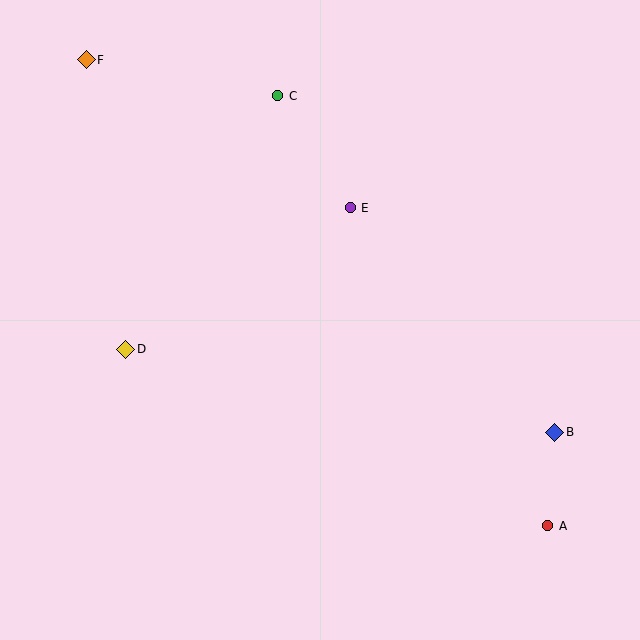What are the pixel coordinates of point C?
Point C is at (278, 96).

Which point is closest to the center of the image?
Point E at (350, 208) is closest to the center.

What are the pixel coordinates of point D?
Point D is at (126, 349).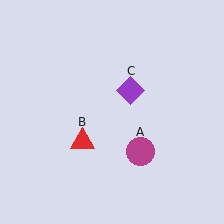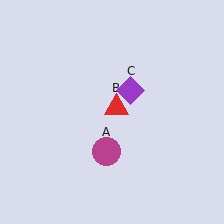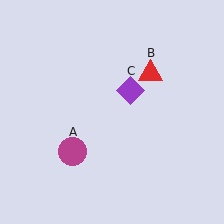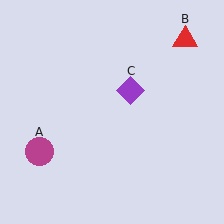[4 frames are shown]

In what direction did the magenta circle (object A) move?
The magenta circle (object A) moved left.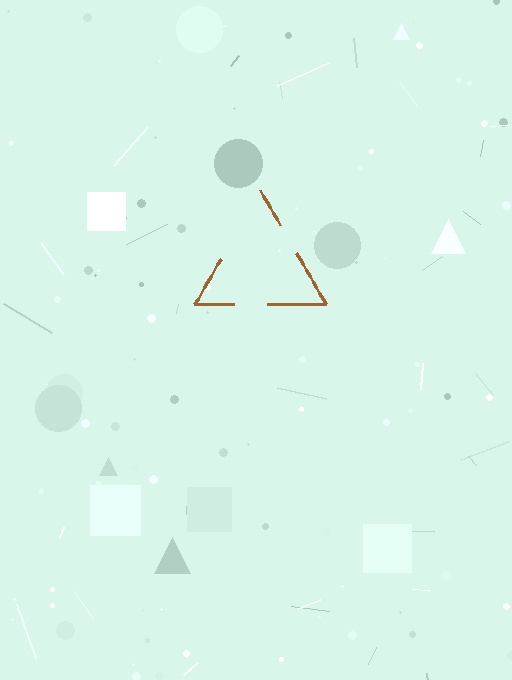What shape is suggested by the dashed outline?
The dashed outline suggests a triangle.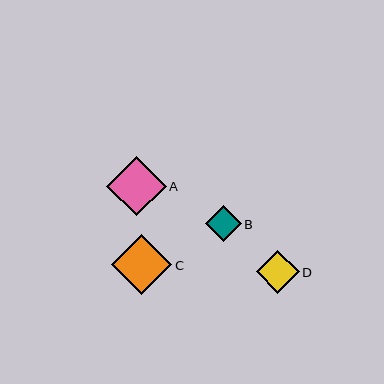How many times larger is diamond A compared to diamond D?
Diamond A is approximately 1.4 times the size of diamond D.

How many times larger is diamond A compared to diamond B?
Diamond A is approximately 1.7 times the size of diamond B.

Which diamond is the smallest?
Diamond B is the smallest with a size of approximately 36 pixels.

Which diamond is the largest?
Diamond C is the largest with a size of approximately 60 pixels.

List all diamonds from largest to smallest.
From largest to smallest: C, A, D, B.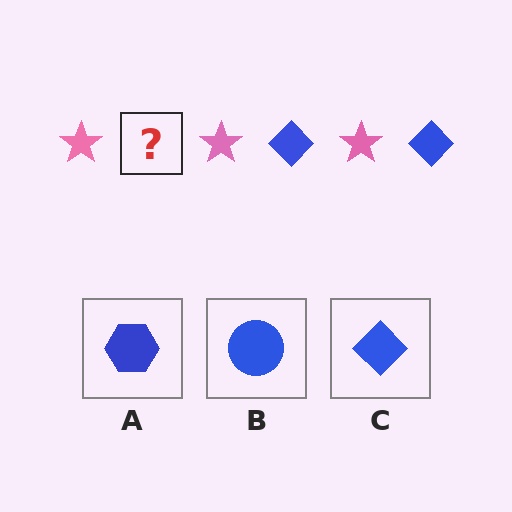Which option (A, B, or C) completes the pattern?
C.